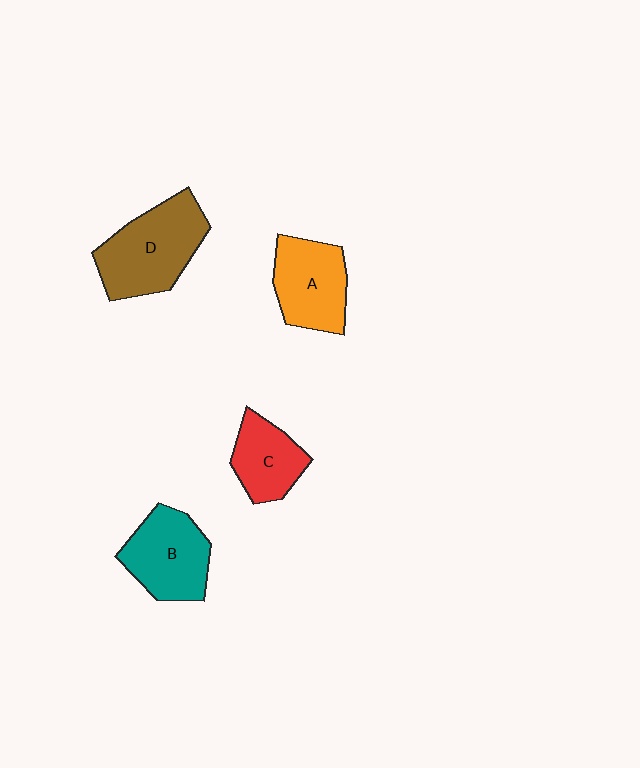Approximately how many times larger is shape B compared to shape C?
Approximately 1.4 times.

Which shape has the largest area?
Shape D (brown).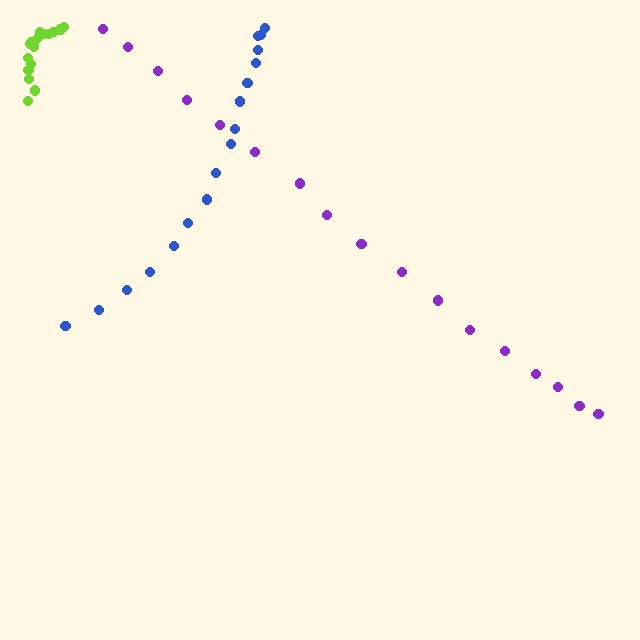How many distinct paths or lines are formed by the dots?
There are 3 distinct paths.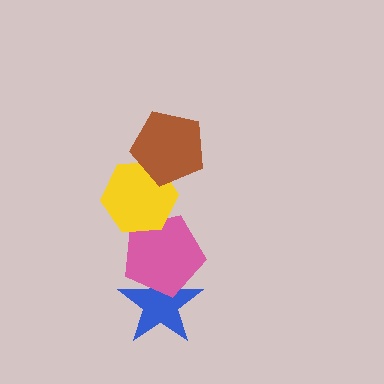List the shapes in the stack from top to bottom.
From top to bottom: the brown pentagon, the yellow hexagon, the pink pentagon, the blue star.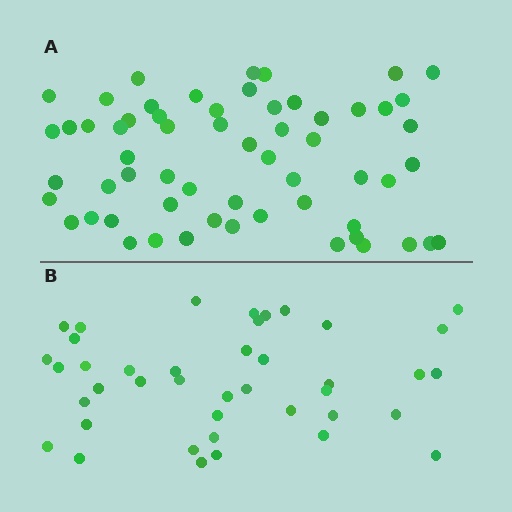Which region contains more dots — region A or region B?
Region A (the top region) has more dots.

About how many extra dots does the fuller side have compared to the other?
Region A has approximately 20 more dots than region B.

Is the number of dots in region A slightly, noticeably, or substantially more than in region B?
Region A has substantially more. The ratio is roughly 1.5 to 1.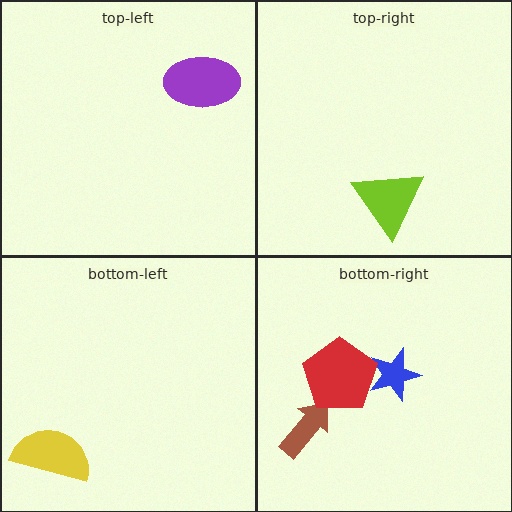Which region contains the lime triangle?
The top-right region.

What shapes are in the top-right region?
The lime triangle.